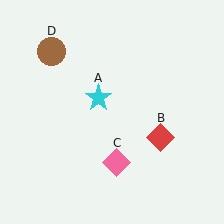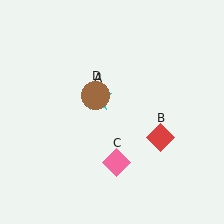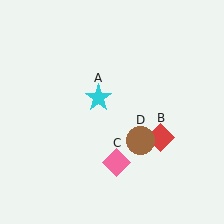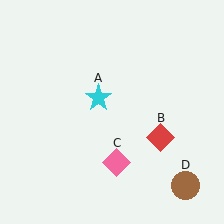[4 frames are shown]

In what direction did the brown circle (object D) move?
The brown circle (object D) moved down and to the right.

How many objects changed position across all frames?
1 object changed position: brown circle (object D).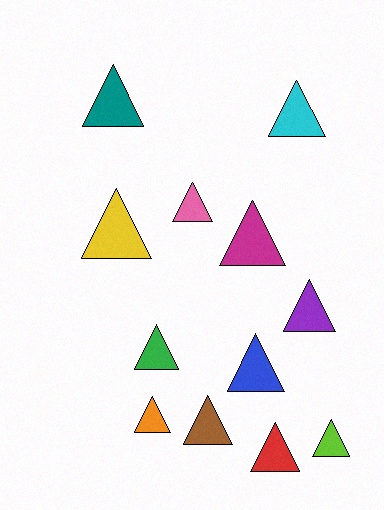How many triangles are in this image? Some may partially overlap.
There are 12 triangles.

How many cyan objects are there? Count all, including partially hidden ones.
There is 1 cyan object.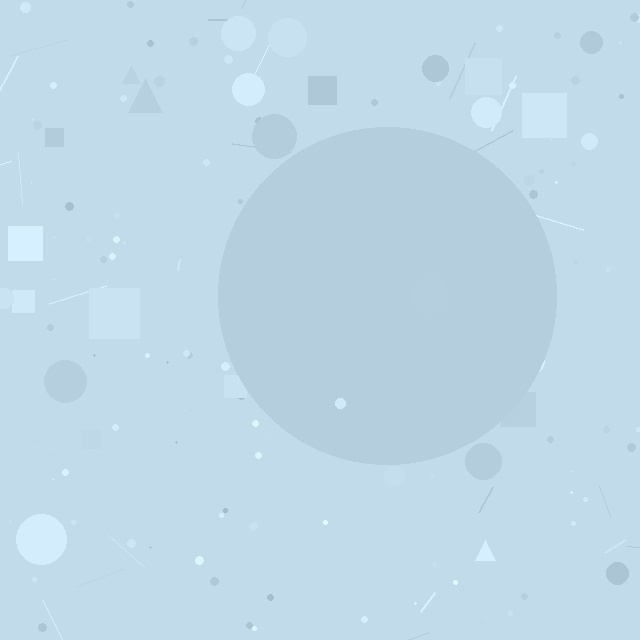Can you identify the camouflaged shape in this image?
The camouflaged shape is a circle.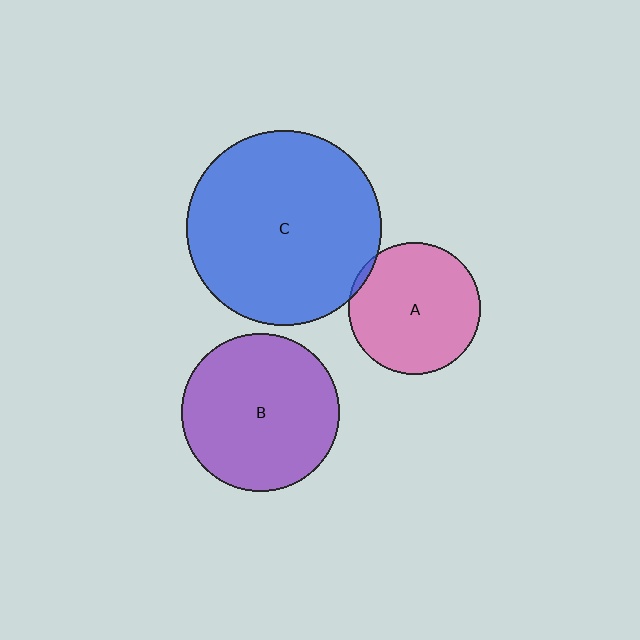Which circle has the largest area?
Circle C (blue).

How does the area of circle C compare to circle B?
Approximately 1.5 times.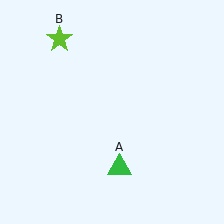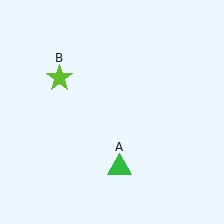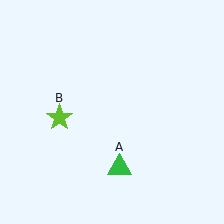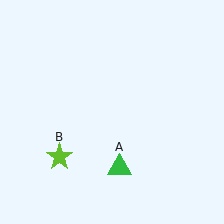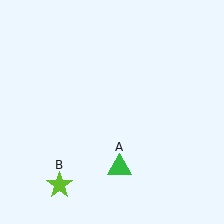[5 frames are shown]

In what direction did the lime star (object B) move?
The lime star (object B) moved down.